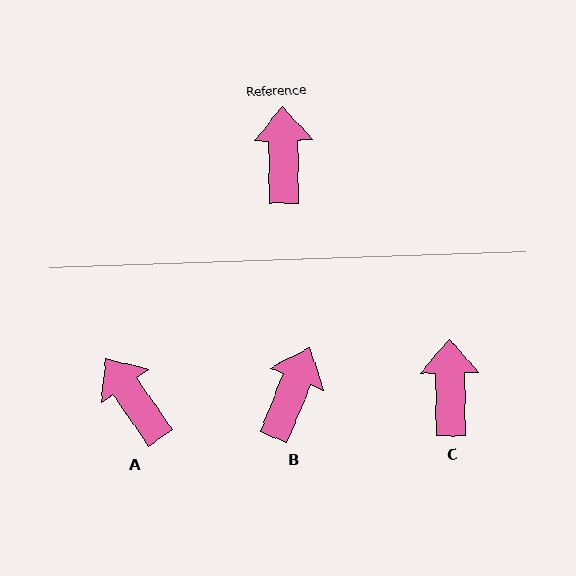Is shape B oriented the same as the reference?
No, it is off by about 24 degrees.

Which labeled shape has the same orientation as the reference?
C.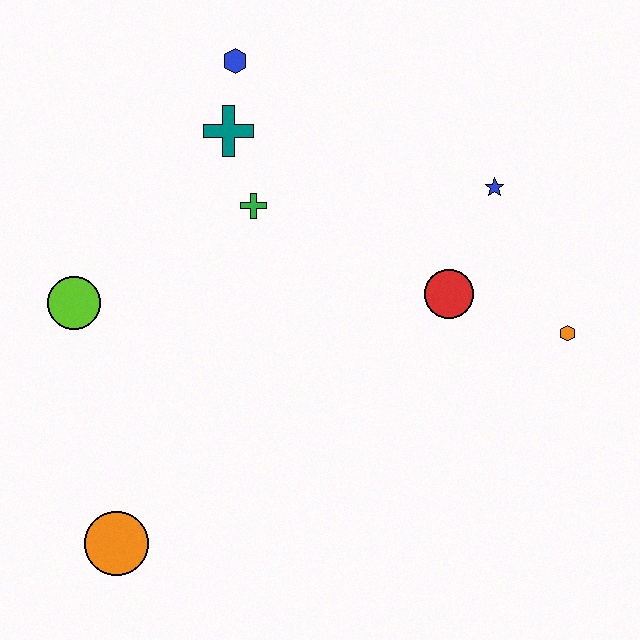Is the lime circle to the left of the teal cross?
Yes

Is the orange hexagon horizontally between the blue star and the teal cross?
No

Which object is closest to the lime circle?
The green cross is closest to the lime circle.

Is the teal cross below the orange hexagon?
No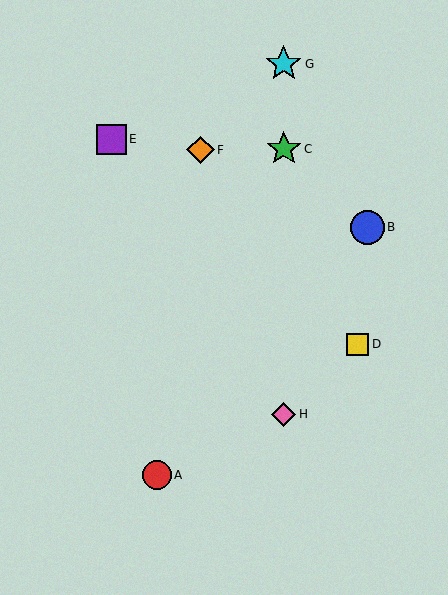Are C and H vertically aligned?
Yes, both are at x≈284.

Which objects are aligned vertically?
Objects C, G, H are aligned vertically.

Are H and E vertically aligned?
No, H is at x≈284 and E is at x≈111.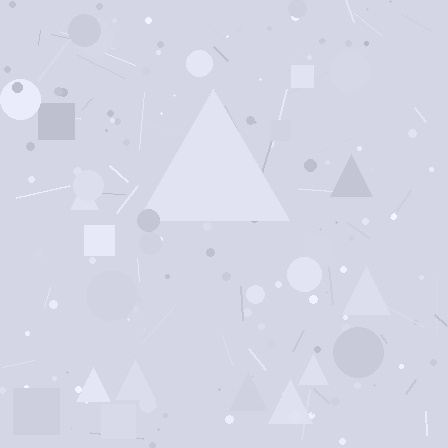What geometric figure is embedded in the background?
A triangle is embedded in the background.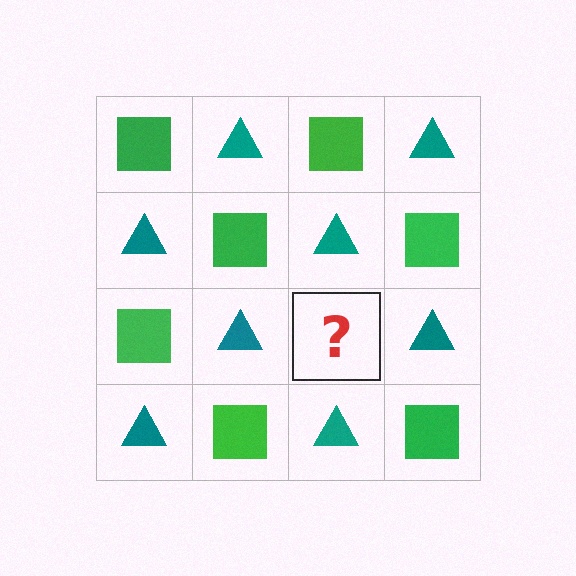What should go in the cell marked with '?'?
The missing cell should contain a green square.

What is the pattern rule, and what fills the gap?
The rule is that it alternates green square and teal triangle in a checkerboard pattern. The gap should be filled with a green square.